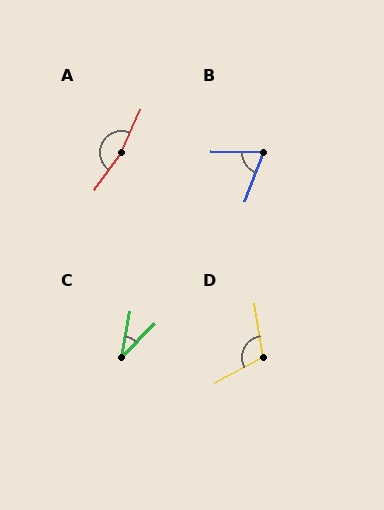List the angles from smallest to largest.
C (35°), B (71°), D (110°), A (168°).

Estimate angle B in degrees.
Approximately 71 degrees.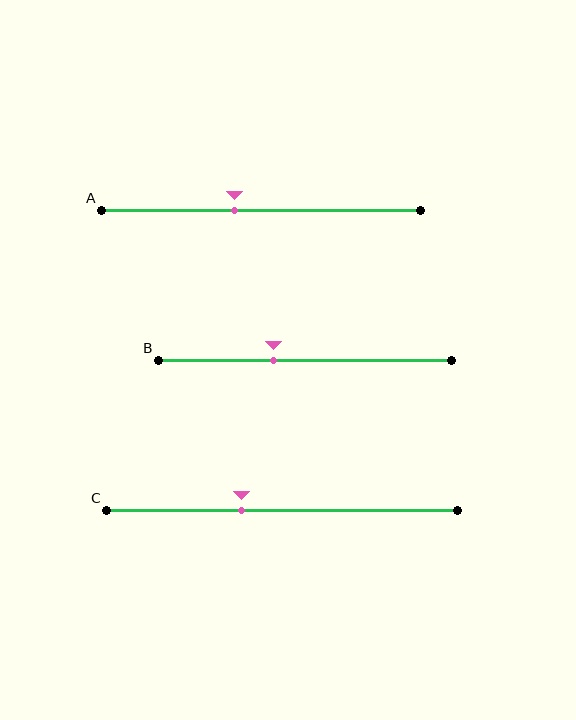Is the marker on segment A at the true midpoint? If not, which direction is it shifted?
No, the marker on segment A is shifted to the left by about 8% of the segment length.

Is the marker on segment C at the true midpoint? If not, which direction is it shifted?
No, the marker on segment C is shifted to the left by about 11% of the segment length.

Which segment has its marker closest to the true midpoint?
Segment A has its marker closest to the true midpoint.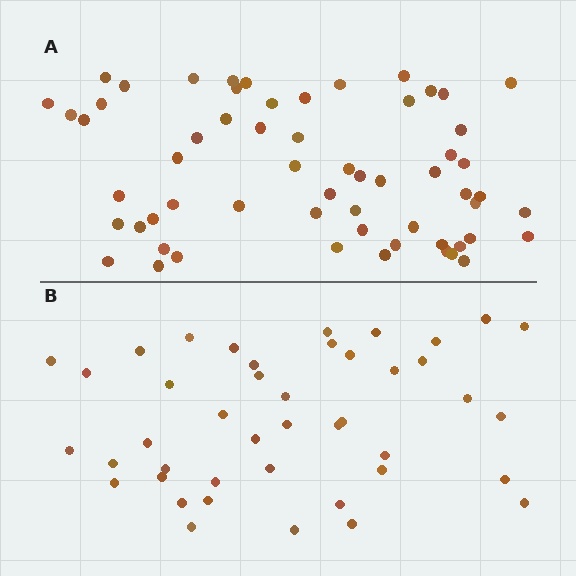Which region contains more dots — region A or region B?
Region A (the top region) has more dots.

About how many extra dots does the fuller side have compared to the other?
Region A has approximately 15 more dots than region B.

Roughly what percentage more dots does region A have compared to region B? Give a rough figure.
About 40% more.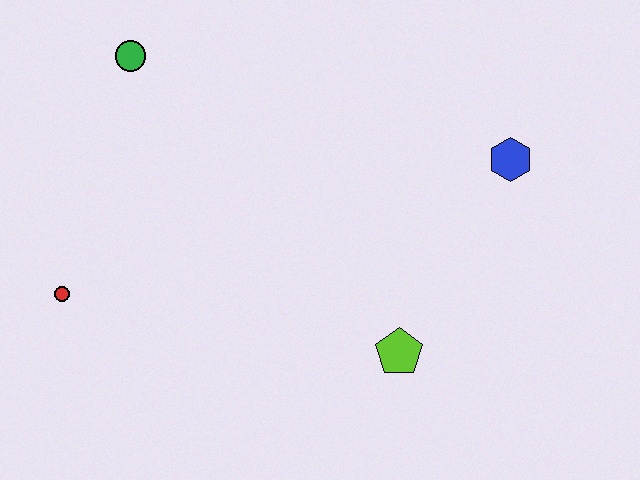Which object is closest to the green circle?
The red circle is closest to the green circle.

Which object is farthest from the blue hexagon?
The red circle is farthest from the blue hexagon.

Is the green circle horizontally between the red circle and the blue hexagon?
Yes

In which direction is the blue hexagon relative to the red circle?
The blue hexagon is to the right of the red circle.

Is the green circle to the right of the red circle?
Yes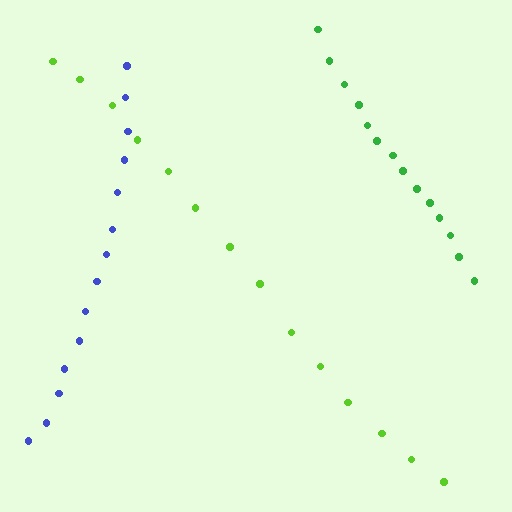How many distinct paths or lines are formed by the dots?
There are 3 distinct paths.